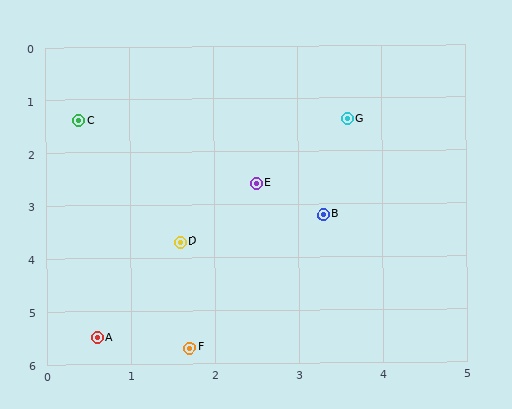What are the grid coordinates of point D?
Point D is at approximately (1.6, 3.7).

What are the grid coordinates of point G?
Point G is at approximately (3.6, 1.4).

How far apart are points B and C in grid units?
Points B and C are about 3.4 grid units apart.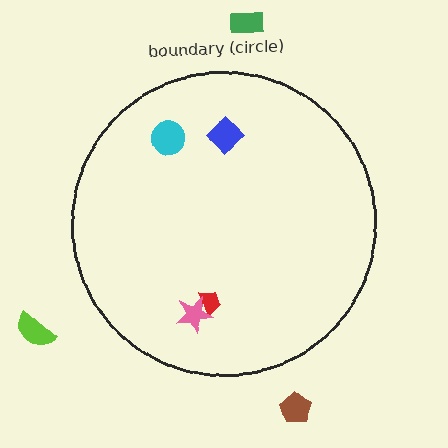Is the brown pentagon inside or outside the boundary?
Outside.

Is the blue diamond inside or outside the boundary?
Inside.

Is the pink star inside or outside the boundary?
Inside.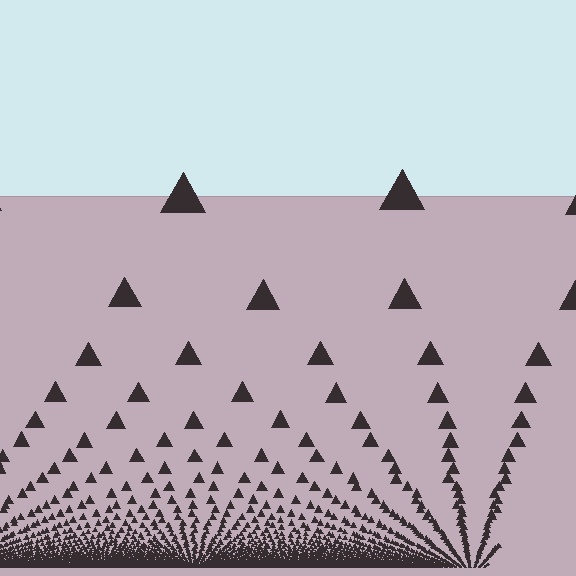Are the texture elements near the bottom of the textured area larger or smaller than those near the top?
Smaller. The gradient is inverted — elements near the bottom are smaller and denser.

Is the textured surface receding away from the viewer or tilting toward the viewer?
The surface appears to tilt toward the viewer. Texture elements get larger and sparser toward the top.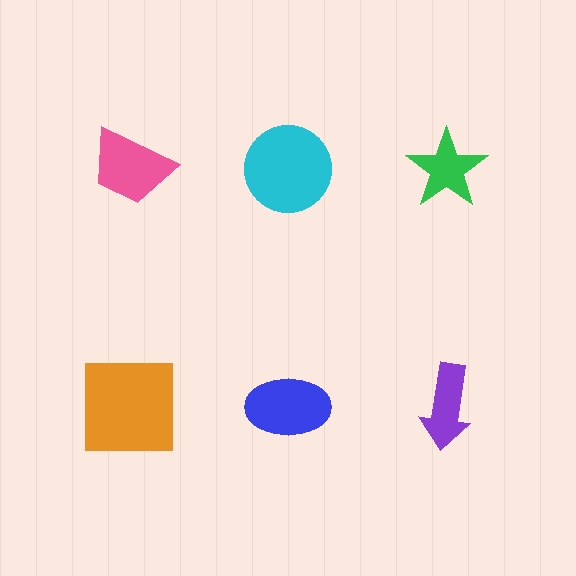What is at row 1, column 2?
A cyan circle.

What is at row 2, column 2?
A blue ellipse.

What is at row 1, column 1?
A pink trapezoid.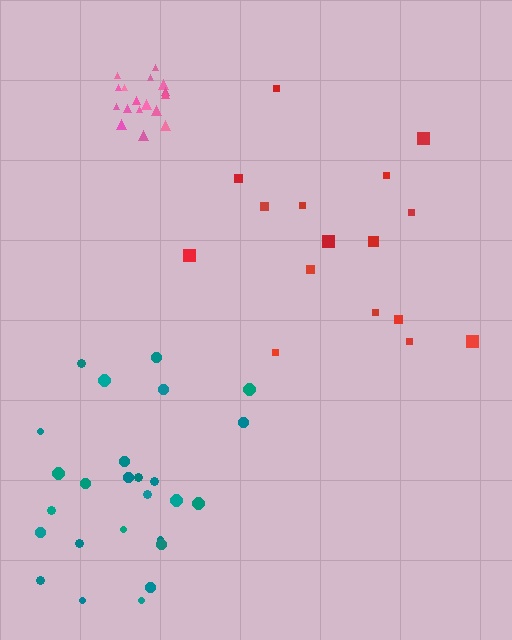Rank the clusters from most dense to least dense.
pink, teal, red.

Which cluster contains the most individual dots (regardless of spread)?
Teal (27).